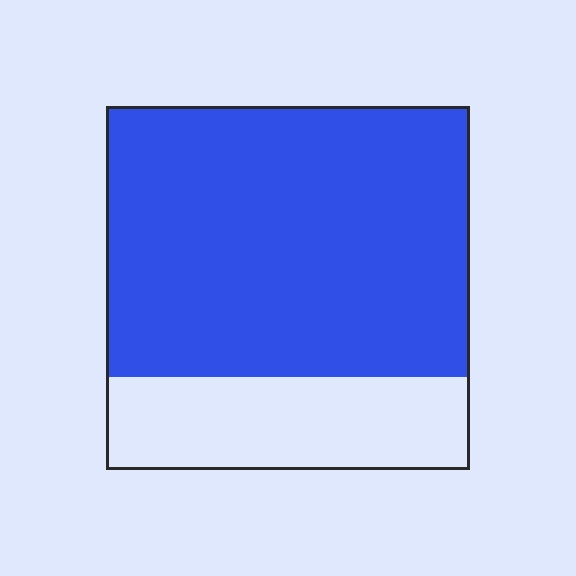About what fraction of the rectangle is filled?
About three quarters (3/4).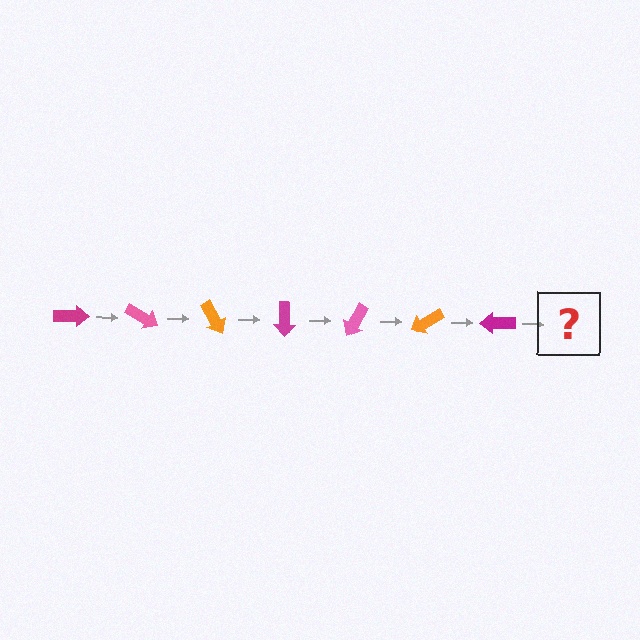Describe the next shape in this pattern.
It should be a pink arrow, rotated 210 degrees from the start.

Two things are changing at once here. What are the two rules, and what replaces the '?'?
The two rules are that it rotates 30 degrees each step and the color cycles through magenta, pink, and orange. The '?' should be a pink arrow, rotated 210 degrees from the start.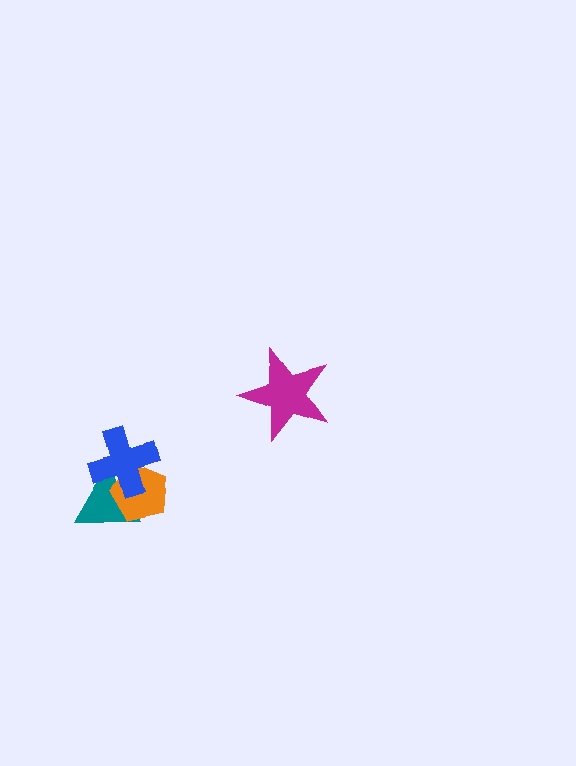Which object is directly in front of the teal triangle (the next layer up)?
The orange pentagon is directly in front of the teal triangle.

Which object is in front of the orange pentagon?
The blue cross is in front of the orange pentagon.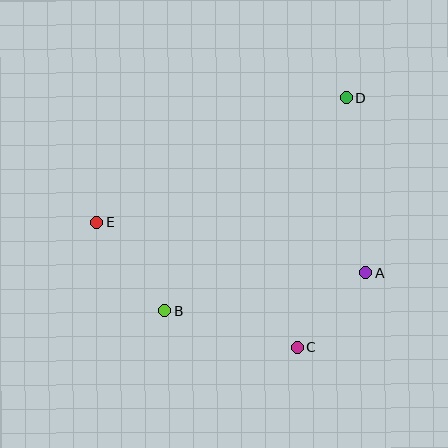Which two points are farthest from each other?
Points B and D are farthest from each other.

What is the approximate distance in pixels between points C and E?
The distance between C and E is approximately 236 pixels.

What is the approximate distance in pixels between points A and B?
The distance between A and B is approximately 205 pixels.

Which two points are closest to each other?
Points A and C are closest to each other.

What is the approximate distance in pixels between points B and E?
The distance between B and E is approximately 112 pixels.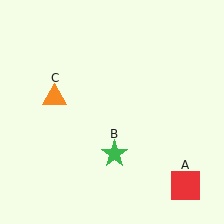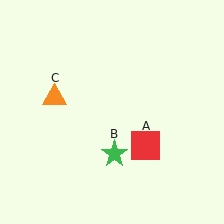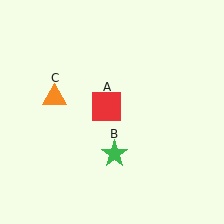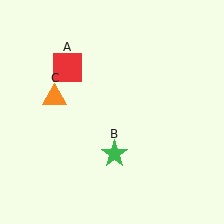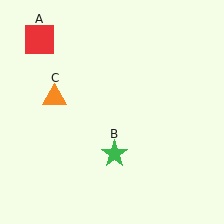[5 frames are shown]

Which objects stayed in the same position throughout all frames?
Green star (object B) and orange triangle (object C) remained stationary.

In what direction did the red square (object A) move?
The red square (object A) moved up and to the left.